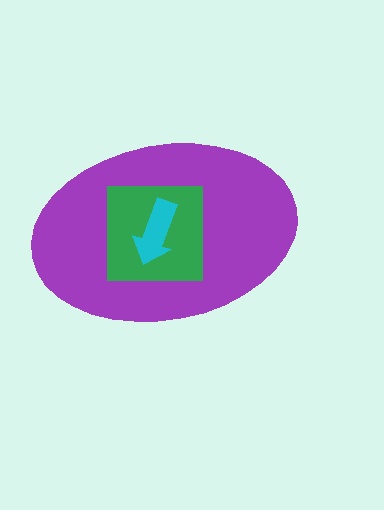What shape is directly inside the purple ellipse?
The green square.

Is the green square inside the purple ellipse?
Yes.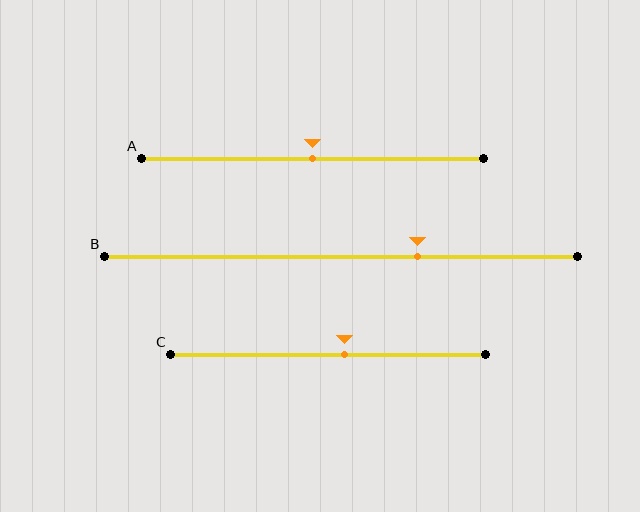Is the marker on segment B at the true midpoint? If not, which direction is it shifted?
No, the marker on segment B is shifted to the right by about 16% of the segment length.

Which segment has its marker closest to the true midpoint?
Segment A has its marker closest to the true midpoint.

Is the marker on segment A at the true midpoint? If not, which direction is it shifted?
Yes, the marker on segment A is at the true midpoint.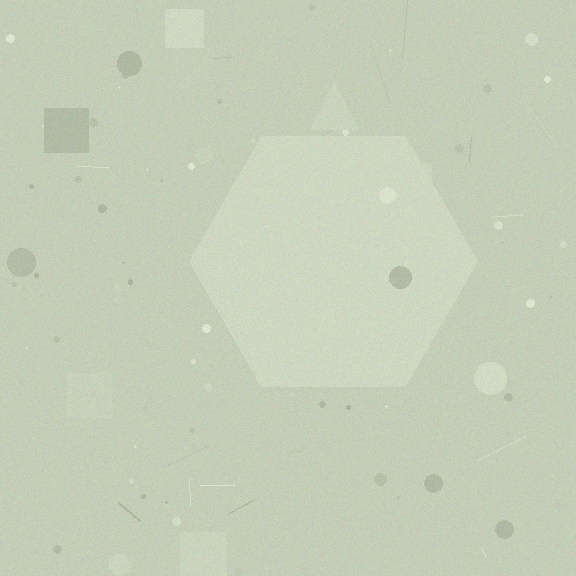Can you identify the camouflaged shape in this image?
The camouflaged shape is a hexagon.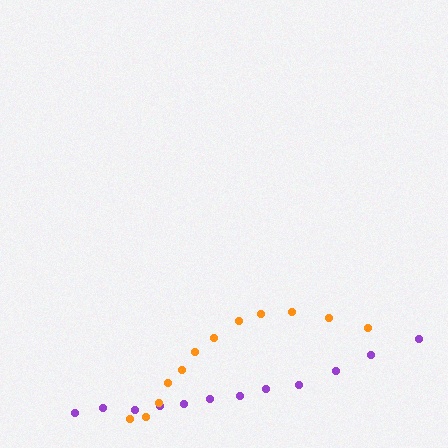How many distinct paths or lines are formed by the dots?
There are 2 distinct paths.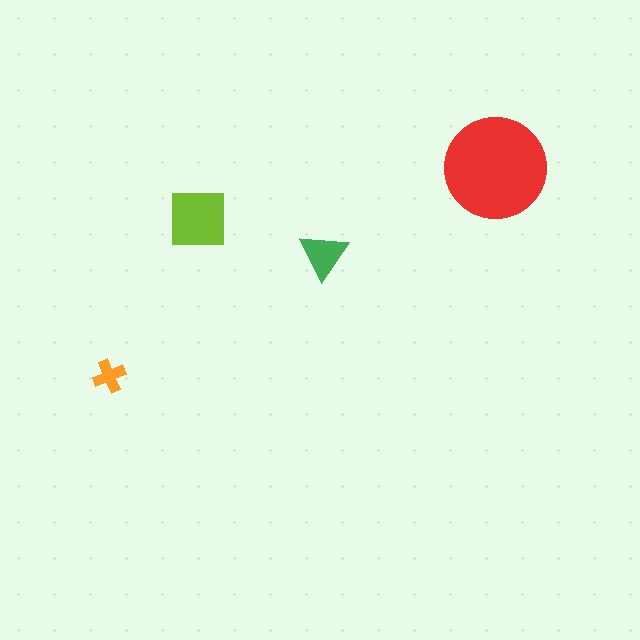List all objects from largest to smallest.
The red circle, the lime square, the green triangle, the orange cross.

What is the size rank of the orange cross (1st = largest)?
4th.